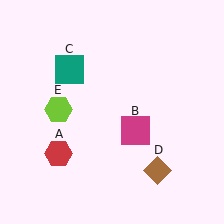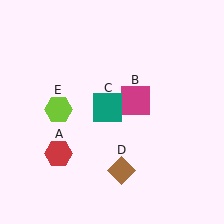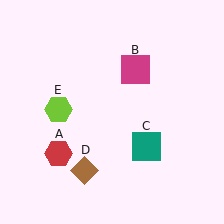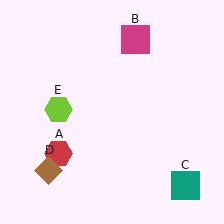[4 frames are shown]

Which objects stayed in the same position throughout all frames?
Red hexagon (object A) and lime hexagon (object E) remained stationary.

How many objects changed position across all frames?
3 objects changed position: magenta square (object B), teal square (object C), brown diamond (object D).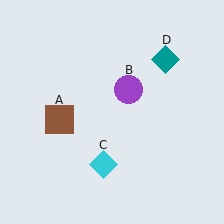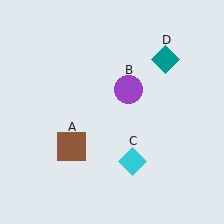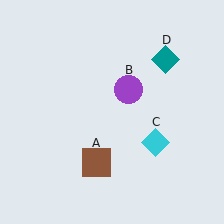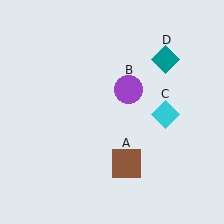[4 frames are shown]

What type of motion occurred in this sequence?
The brown square (object A), cyan diamond (object C) rotated counterclockwise around the center of the scene.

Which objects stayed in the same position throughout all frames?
Purple circle (object B) and teal diamond (object D) remained stationary.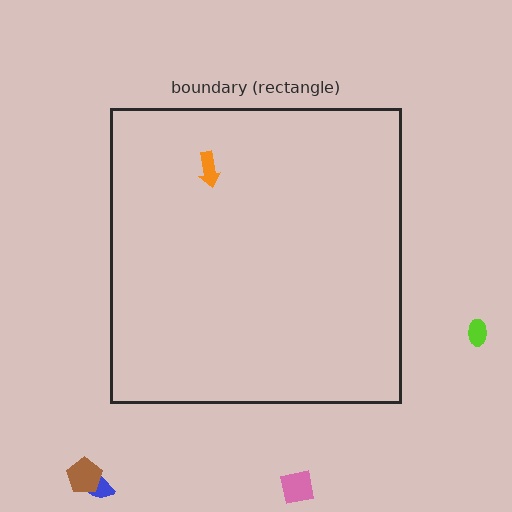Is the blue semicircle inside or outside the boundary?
Outside.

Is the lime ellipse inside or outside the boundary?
Outside.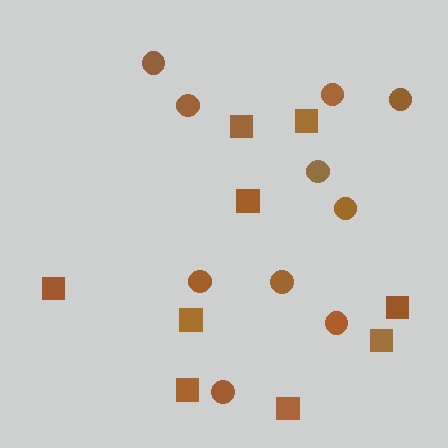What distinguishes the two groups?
There are 2 groups: one group of circles (10) and one group of squares (9).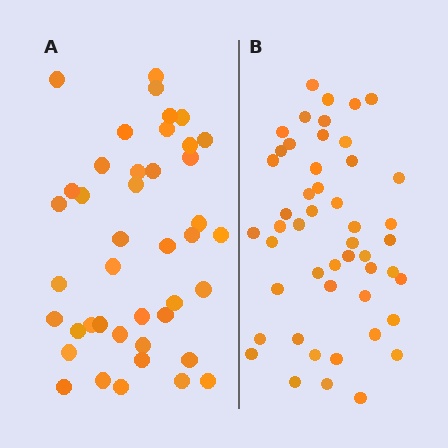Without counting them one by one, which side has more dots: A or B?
Region B (the right region) has more dots.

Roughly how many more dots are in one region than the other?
Region B has roughly 8 or so more dots than region A.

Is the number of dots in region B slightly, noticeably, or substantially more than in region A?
Region B has only slightly more — the two regions are fairly close. The ratio is roughly 1.2 to 1.